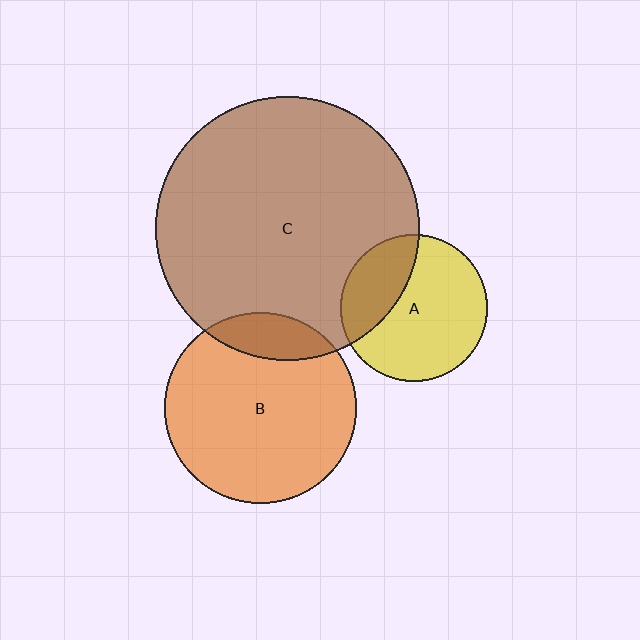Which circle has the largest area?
Circle C (brown).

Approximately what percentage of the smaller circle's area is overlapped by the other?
Approximately 15%.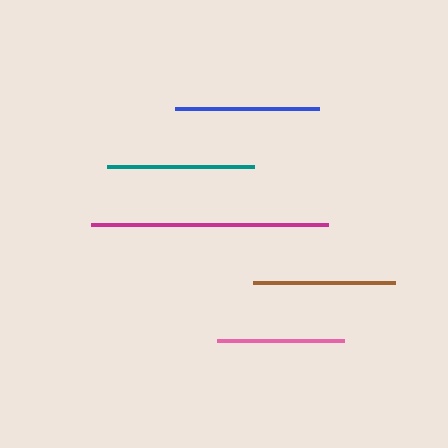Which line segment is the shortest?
The pink line is the shortest at approximately 127 pixels.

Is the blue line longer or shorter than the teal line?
The teal line is longer than the blue line.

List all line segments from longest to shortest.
From longest to shortest: magenta, teal, blue, brown, pink.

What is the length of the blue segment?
The blue segment is approximately 144 pixels long.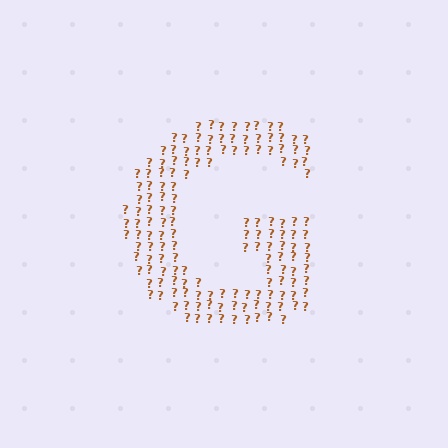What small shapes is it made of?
It is made of small question marks.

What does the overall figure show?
The overall figure shows the letter G.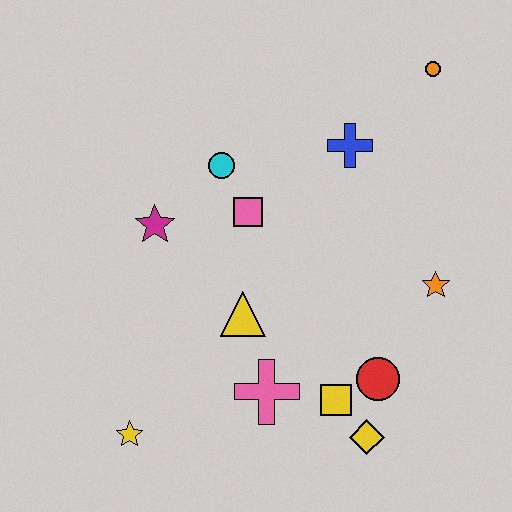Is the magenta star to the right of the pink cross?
No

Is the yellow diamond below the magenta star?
Yes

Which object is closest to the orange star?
The red circle is closest to the orange star.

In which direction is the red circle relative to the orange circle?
The red circle is below the orange circle.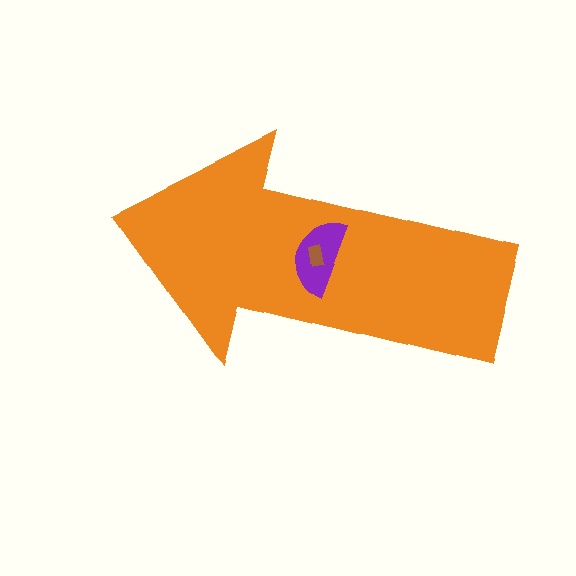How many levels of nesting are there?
3.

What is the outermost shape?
The orange arrow.